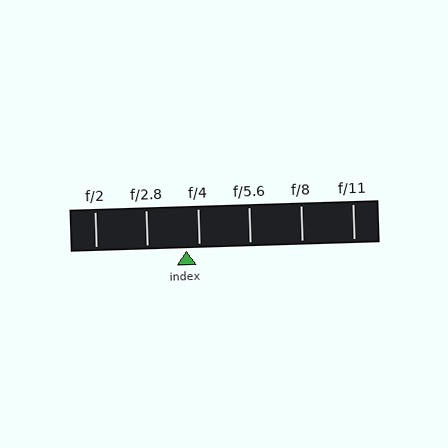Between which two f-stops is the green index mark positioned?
The index mark is between f/2.8 and f/4.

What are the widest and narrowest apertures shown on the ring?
The widest aperture shown is f/2 and the narrowest is f/11.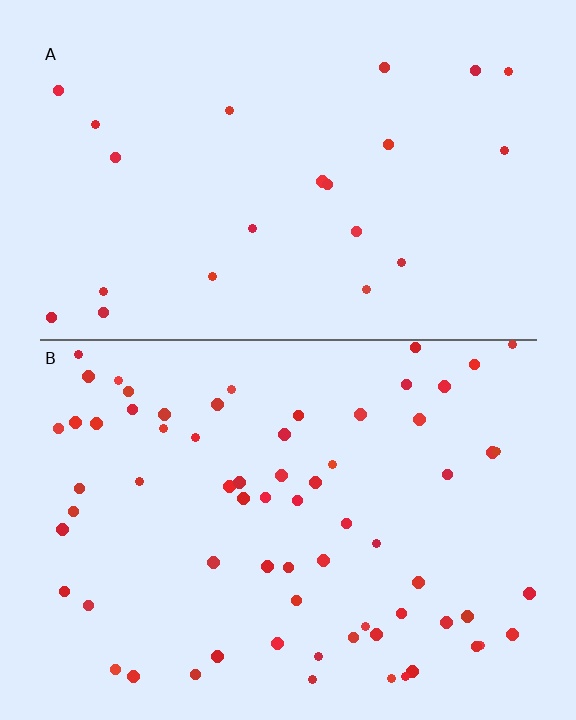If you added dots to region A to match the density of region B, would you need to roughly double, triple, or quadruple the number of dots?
Approximately triple.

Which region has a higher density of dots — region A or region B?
B (the bottom).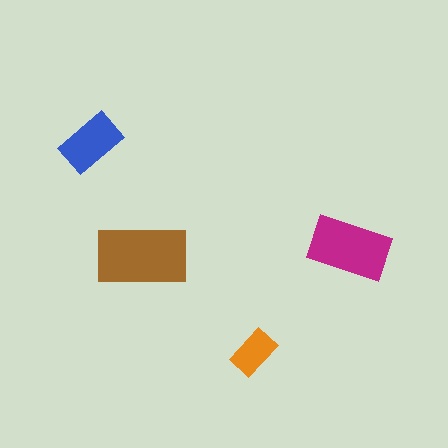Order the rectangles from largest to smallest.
the brown one, the magenta one, the blue one, the orange one.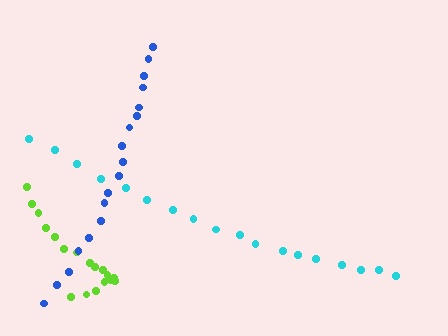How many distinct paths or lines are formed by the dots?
There are 3 distinct paths.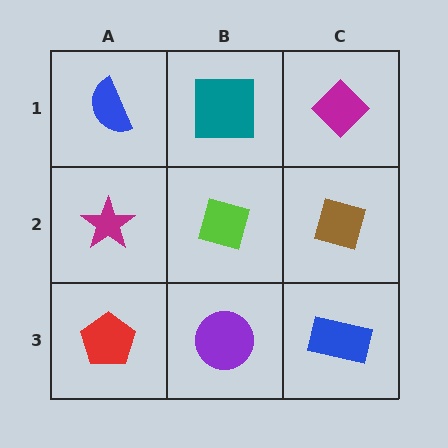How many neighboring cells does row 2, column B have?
4.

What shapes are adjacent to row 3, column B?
A lime diamond (row 2, column B), a red pentagon (row 3, column A), a blue rectangle (row 3, column C).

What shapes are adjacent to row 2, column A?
A blue semicircle (row 1, column A), a red pentagon (row 3, column A), a lime diamond (row 2, column B).